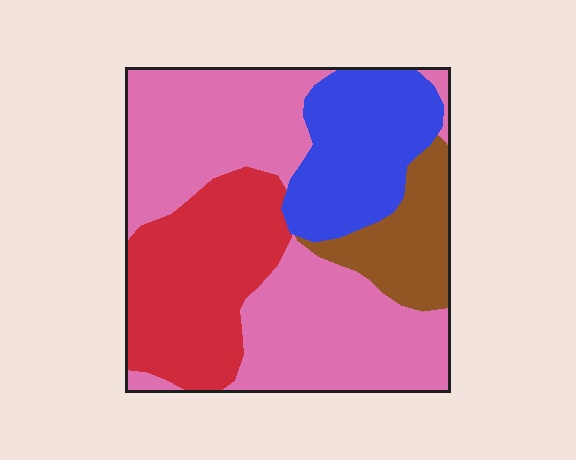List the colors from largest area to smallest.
From largest to smallest: pink, red, blue, brown.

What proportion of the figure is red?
Red covers roughly 25% of the figure.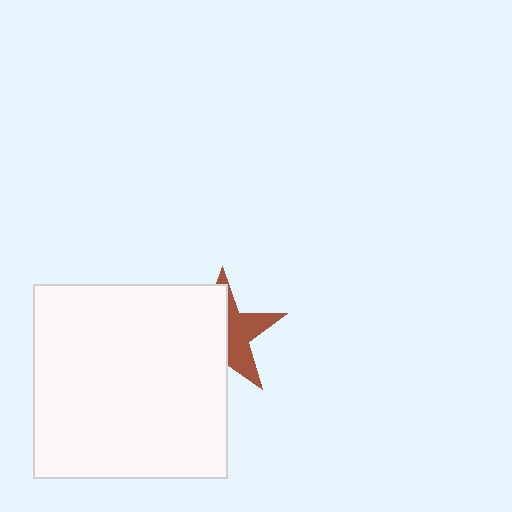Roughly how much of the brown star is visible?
A small part of it is visible (roughly 44%).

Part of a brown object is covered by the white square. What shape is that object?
It is a star.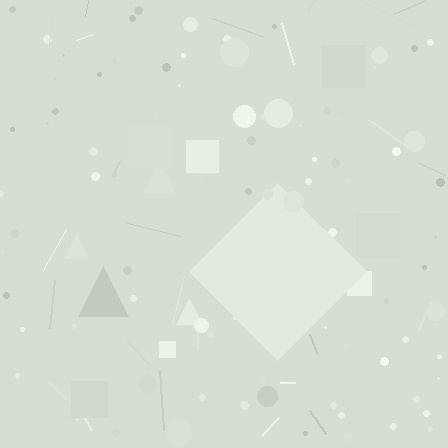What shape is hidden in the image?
A diamond is hidden in the image.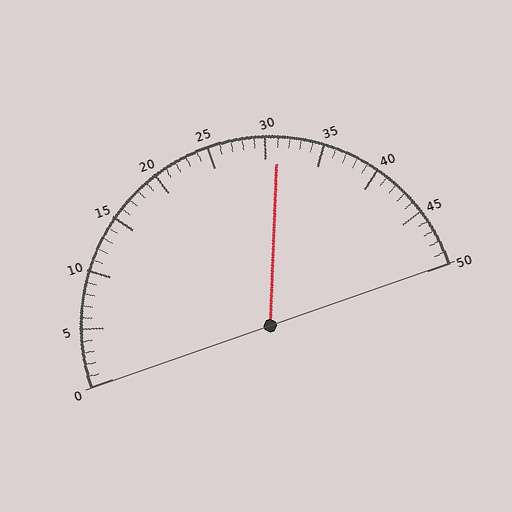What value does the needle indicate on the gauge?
The needle indicates approximately 31.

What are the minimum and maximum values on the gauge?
The gauge ranges from 0 to 50.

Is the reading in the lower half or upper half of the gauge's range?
The reading is in the upper half of the range (0 to 50).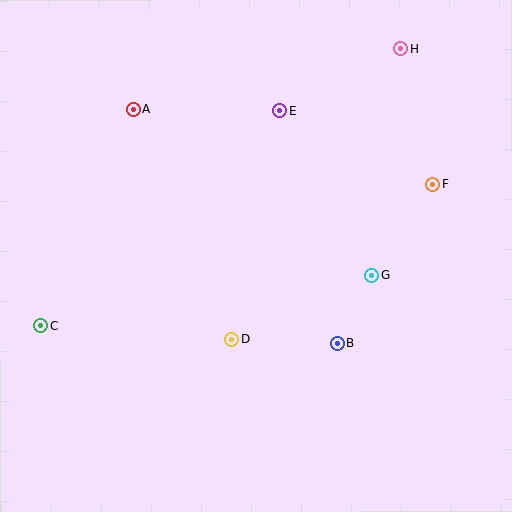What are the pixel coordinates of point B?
Point B is at (338, 343).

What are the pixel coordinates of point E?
Point E is at (280, 111).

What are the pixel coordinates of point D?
Point D is at (232, 340).